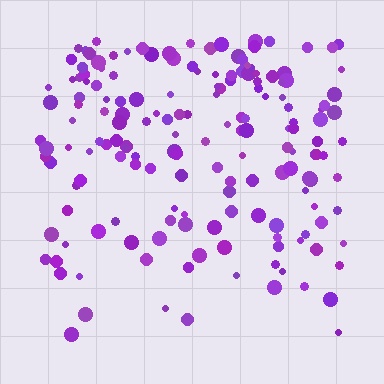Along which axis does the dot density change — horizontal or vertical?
Vertical.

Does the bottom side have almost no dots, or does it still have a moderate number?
Still a moderate number, just noticeably fewer than the top.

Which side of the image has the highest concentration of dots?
The top.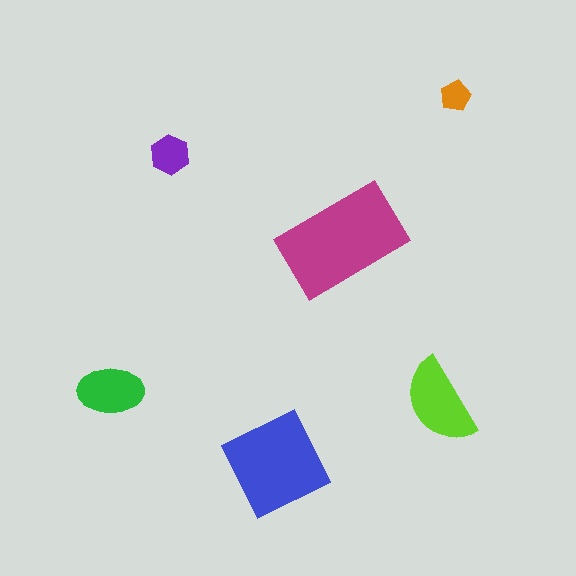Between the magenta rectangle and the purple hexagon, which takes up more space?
The magenta rectangle.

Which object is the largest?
The magenta rectangle.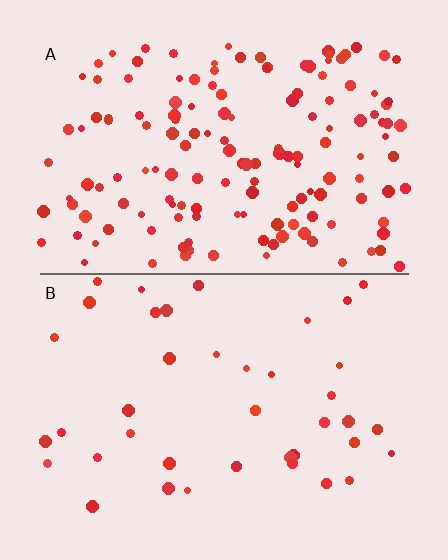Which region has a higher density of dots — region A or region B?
A (the top).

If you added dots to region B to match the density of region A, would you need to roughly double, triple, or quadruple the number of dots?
Approximately quadruple.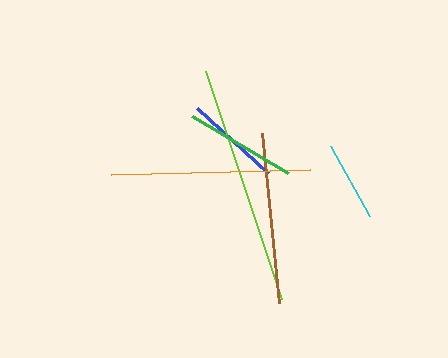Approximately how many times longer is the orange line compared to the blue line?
The orange line is approximately 2.1 times the length of the blue line.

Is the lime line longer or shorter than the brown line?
The lime line is longer than the brown line.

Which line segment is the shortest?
The cyan line is the shortest at approximately 80 pixels.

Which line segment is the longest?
The lime line is the longest at approximately 240 pixels.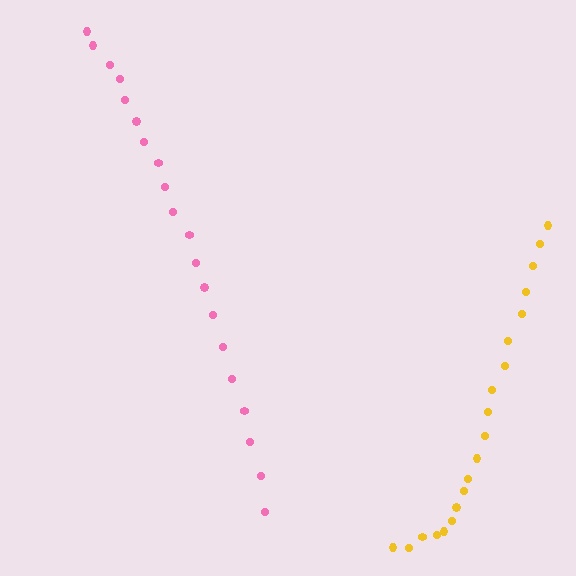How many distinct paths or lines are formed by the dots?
There are 2 distinct paths.